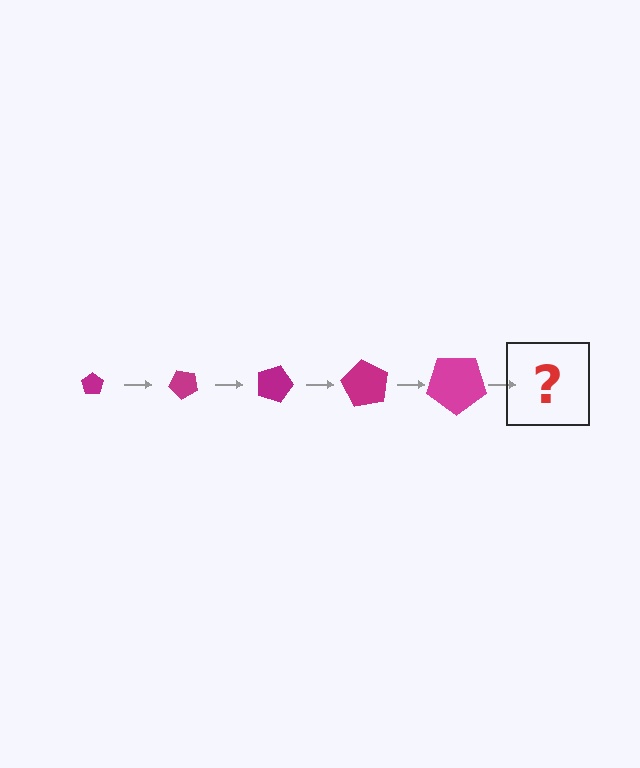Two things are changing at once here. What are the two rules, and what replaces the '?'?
The two rules are that the pentagon grows larger each step and it rotates 45 degrees each step. The '?' should be a pentagon, larger than the previous one and rotated 225 degrees from the start.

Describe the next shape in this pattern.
It should be a pentagon, larger than the previous one and rotated 225 degrees from the start.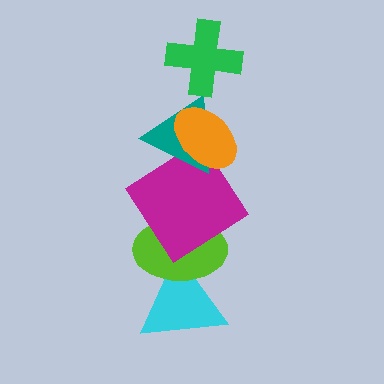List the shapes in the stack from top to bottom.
From top to bottom: the green cross, the orange ellipse, the teal triangle, the magenta diamond, the lime ellipse, the cyan triangle.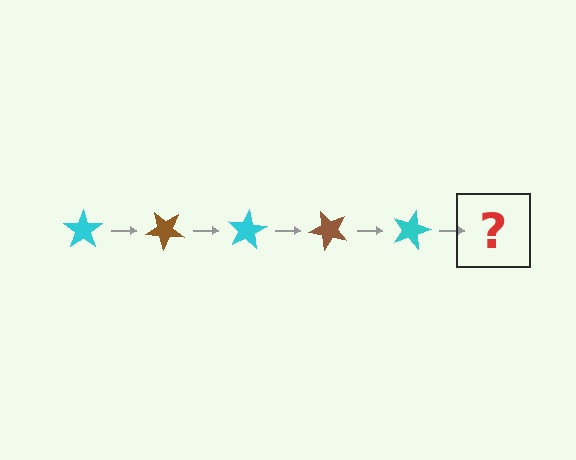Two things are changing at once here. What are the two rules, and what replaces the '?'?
The two rules are that it rotates 40 degrees each step and the color cycles through cyan and brown. The '?' should be a brown star, rotated 200 degrees from the start.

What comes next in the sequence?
The next element should be a brown star, rotated 200 degrees from the start.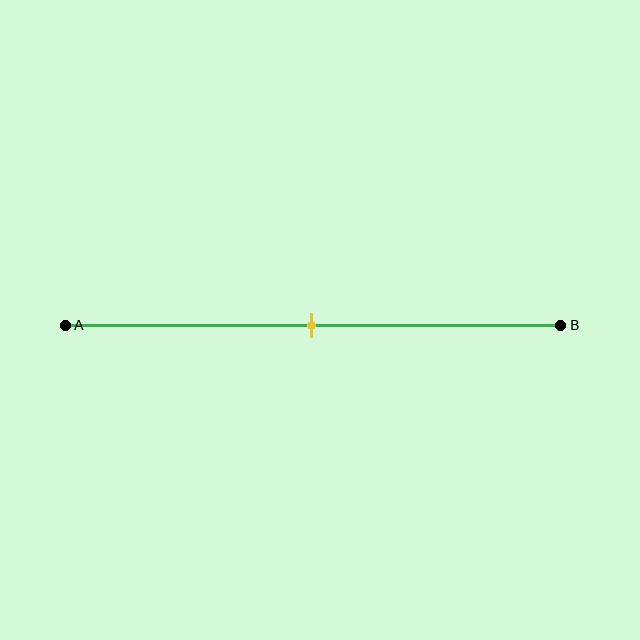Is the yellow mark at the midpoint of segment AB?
Yes, the mark is approximately at the midpoint.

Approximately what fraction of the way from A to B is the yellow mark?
The yellow mark is approximately 50% of the way from A to B.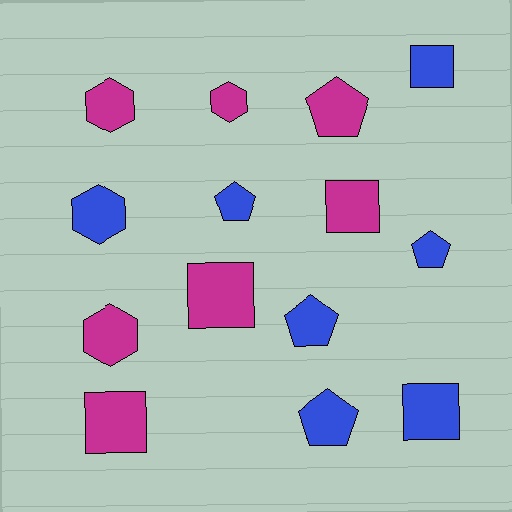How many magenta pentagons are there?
There is 1 magenta pentagon.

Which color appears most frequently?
Magenta, with 7 objects.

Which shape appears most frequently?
Square, with 5 objects.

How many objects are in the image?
There are 14 objects.